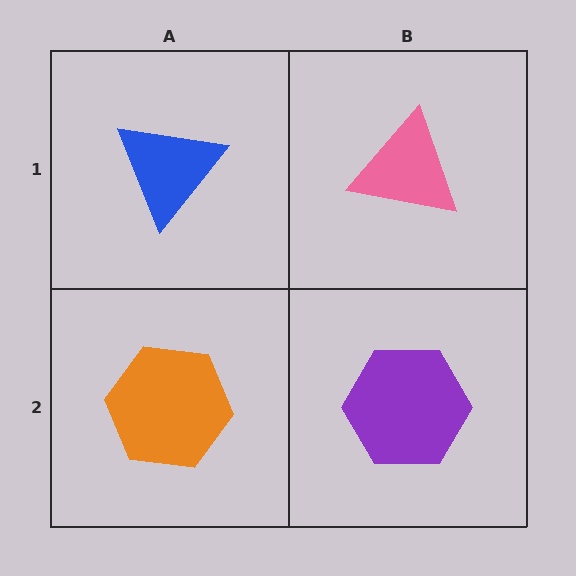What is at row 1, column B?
A pink triangle.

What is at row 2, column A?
An orange hexagon.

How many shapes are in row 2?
2 shapes.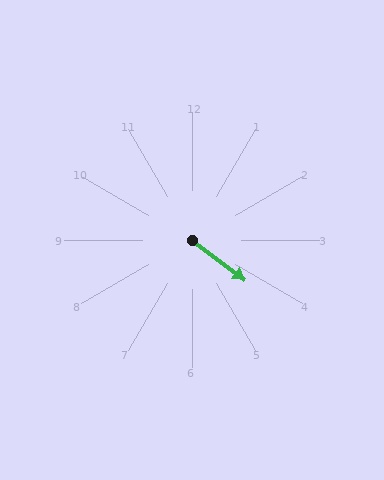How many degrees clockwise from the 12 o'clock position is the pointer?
Approximately 127 degrees.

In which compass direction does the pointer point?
Southeast.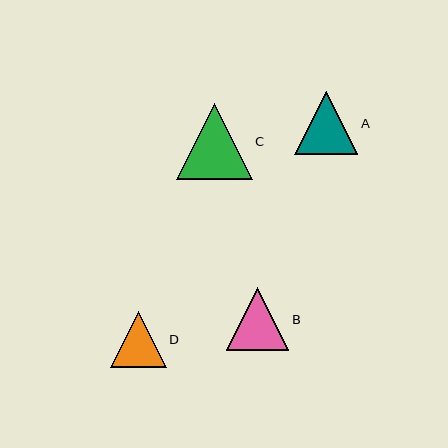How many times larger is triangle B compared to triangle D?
Triangle B is approximately 1.1 times the size of triangle D.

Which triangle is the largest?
Triangle C is the largest with a size of approximately 76 pixels.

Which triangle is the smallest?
Triangle D is the smallest with a size of approximately 55 pixels.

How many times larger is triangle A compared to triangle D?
Triangle A is approximately 1.1 times the size of triangle D.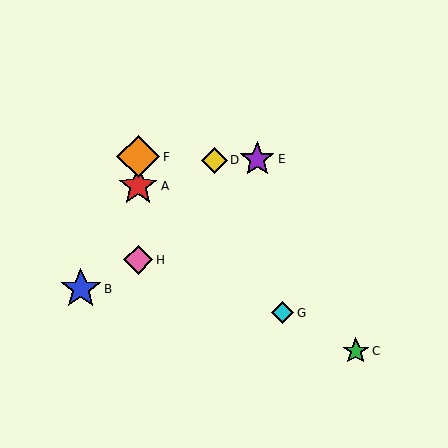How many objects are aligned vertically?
3 objects (A, F, H) are aligned vertically.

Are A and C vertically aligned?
No, A is at x≈138 and C is at x≈356.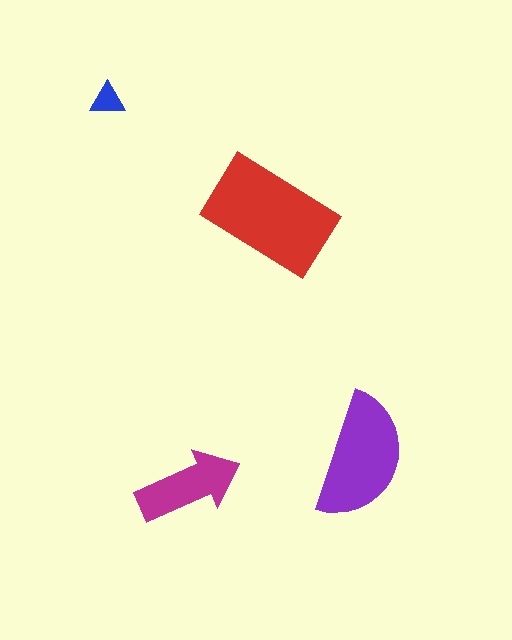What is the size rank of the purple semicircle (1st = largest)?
2nd.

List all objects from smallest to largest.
The blue triangle, the magenta arrow, the purple semicircle, the red rectangle.